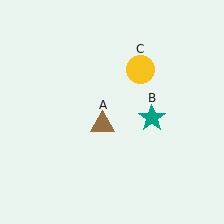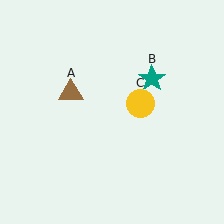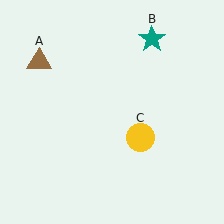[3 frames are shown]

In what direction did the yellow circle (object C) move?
The yellow circle (object C) moved down.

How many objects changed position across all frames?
3 objects changed position: brown triangle (object A), teal star (object B), yellow circle (object C).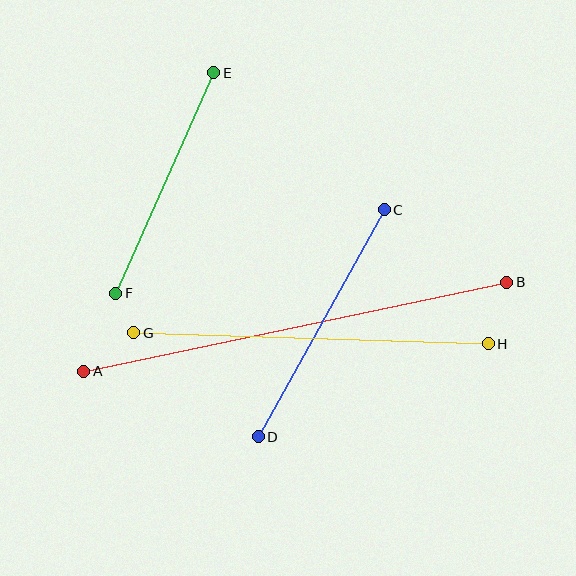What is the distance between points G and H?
The distance is approximately 355 pixels.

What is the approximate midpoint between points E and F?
The midpoint is at approximately (165, 183) pixels.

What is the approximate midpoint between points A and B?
The midpoint is at approximately (295, 327) pixels.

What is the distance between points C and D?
The distance is approximately 259 pixels.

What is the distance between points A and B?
The distance is approximately 433 pixels.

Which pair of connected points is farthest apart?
Points A and B are farthest apart.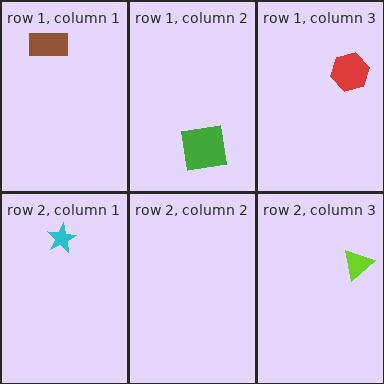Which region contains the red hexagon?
The row 1, column 3 region.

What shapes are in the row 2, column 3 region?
The lime triangle.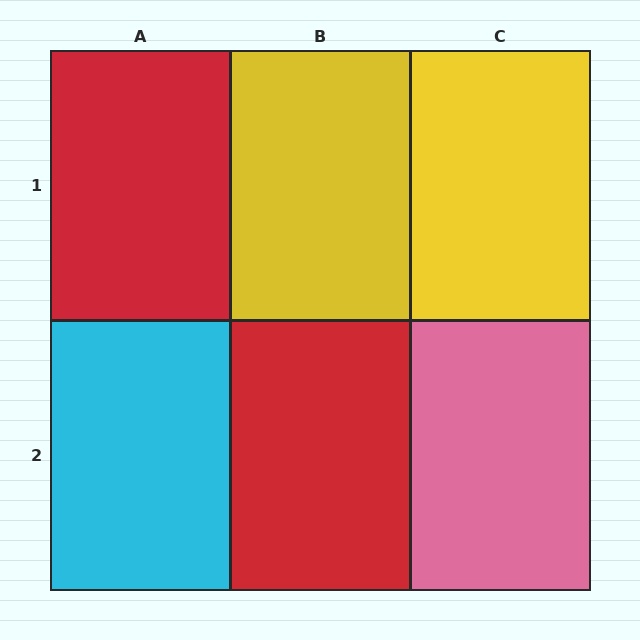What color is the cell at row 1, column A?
Red.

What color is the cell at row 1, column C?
Yellow.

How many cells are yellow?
2 cells are yellow.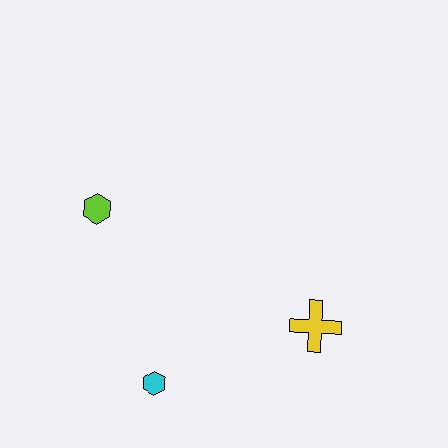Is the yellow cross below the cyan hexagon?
No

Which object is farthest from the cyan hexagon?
The lime hexagon is farthest from the cyan hexagon.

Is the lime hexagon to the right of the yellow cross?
No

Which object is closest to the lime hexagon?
The cyan hexagon is closest to the lime hexagon.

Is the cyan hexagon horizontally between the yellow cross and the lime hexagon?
Yes